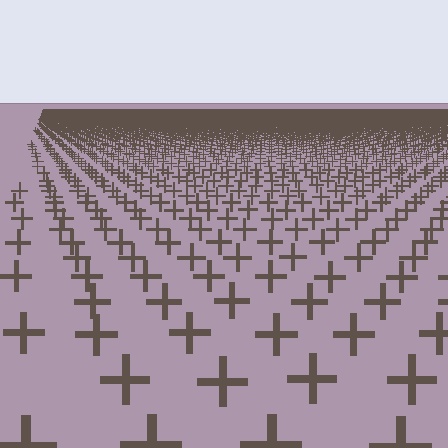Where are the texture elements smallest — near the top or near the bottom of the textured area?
Near the top.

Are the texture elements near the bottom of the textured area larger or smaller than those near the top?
Larger. Near the bottom, elements are closer to the viewer and appear at a bigger on-screen size.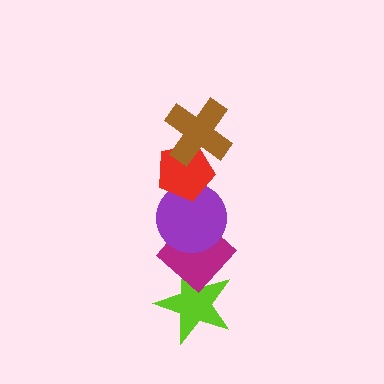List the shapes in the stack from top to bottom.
From top to bottom: the brown cross, the red pentagon, the purple circle, the magenta diamond, the lime star.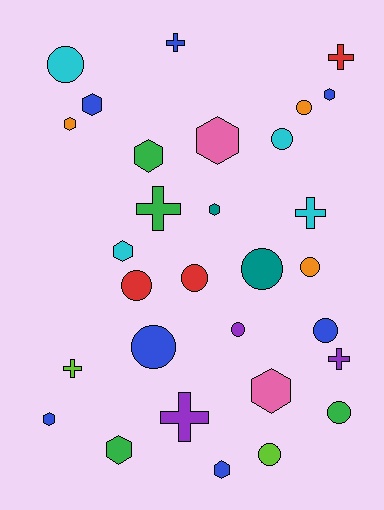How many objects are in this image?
There are 30 objects.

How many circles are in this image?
There are 12 circles.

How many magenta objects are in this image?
There are no magenta objects.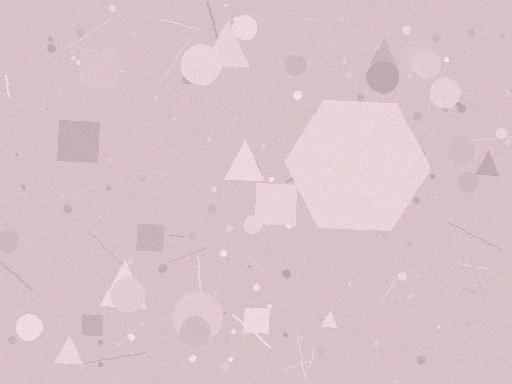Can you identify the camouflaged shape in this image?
The camouflaged shape is a hexagon.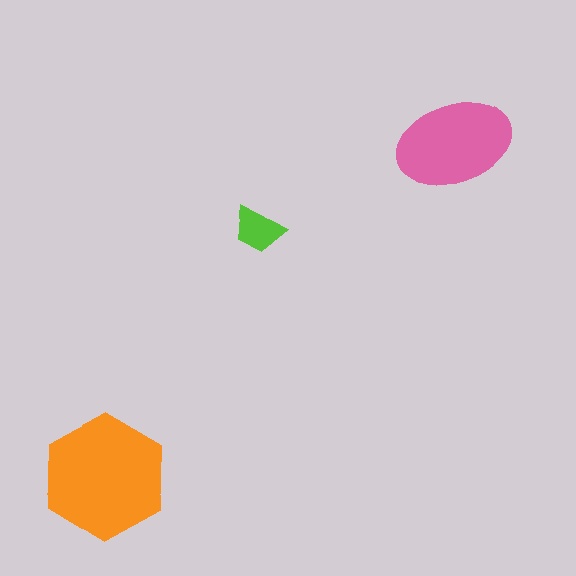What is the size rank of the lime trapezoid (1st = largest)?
3rd.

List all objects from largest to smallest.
The orange hexagon, the pink ellipse, the lime trapezoid.